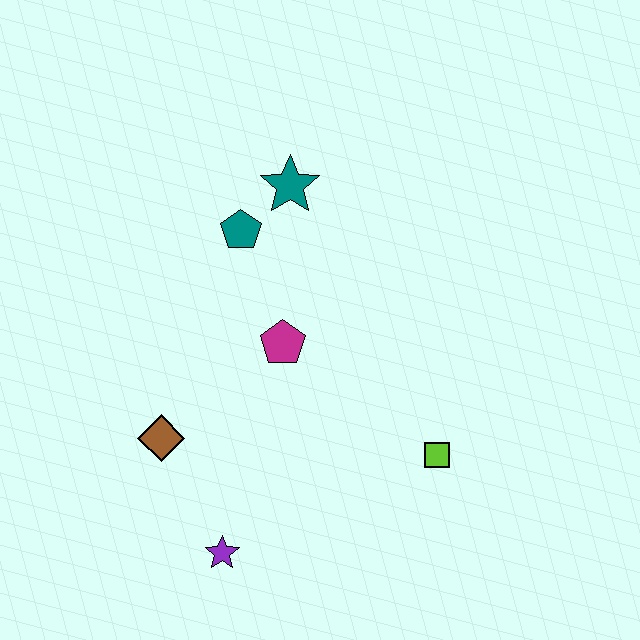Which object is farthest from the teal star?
The purple star is farthest from the teal star.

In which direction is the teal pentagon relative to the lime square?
The teal pentagon is above the lime square.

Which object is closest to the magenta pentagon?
The teal pentagon is closest to the magenta pentagon.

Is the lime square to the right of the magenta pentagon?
Yes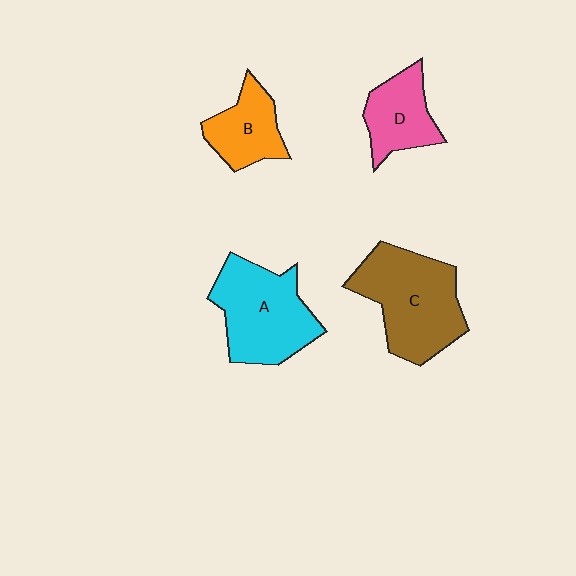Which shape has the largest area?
Shape C (brown).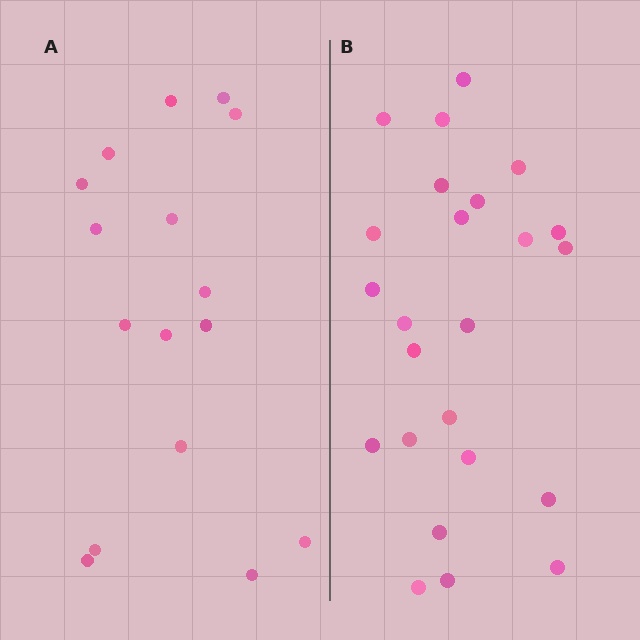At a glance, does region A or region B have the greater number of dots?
Region B (the right region) has more dots.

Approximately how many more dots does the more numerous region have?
Region B has roughly 8 or so more dots than region A.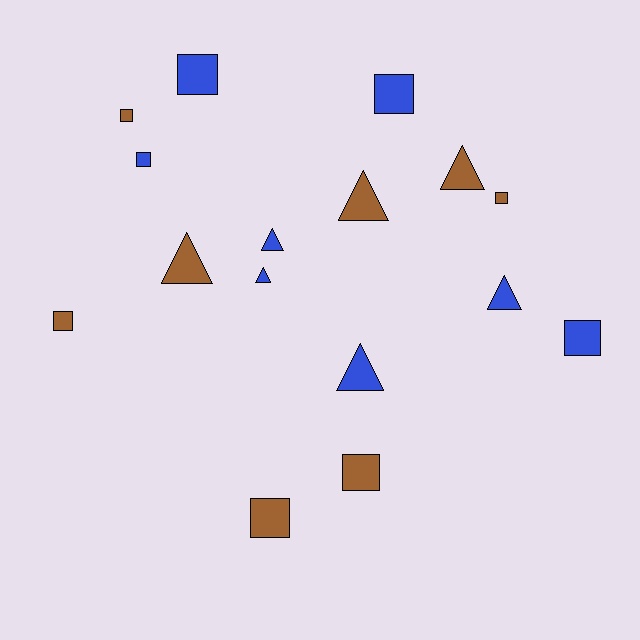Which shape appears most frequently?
Square, with 9 objects.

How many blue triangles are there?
There are 4 blue triangles.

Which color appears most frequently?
Blue, with 8 objects.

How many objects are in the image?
There are 16 objects.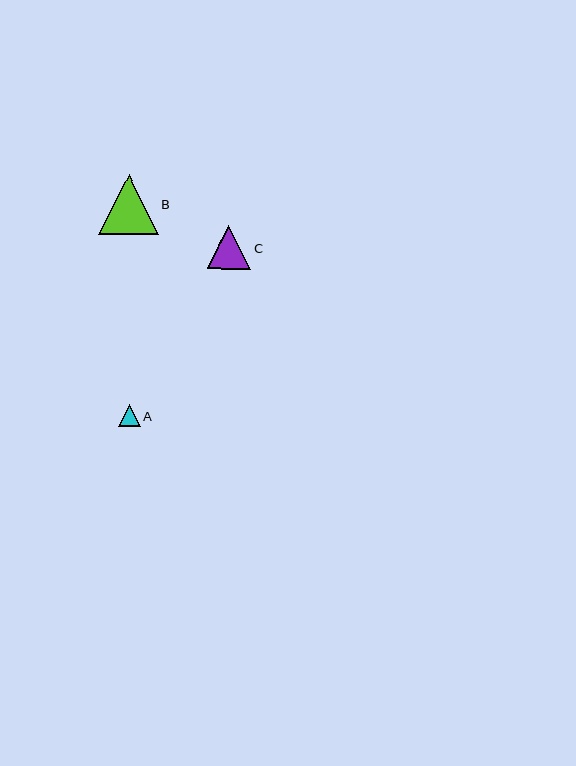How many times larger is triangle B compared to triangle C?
Triangle B is approximately 1.4 times the size of triangle C.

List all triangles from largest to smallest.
From largest to smallest: B, C, A.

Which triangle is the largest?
Triangle B is the largest with a size of approximately 60 pixels.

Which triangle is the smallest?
Triangle A is the smallest with a size of approximately 22 pixels.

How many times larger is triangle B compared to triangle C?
Triangle B is approximately 1.4 times the size of triangle C.